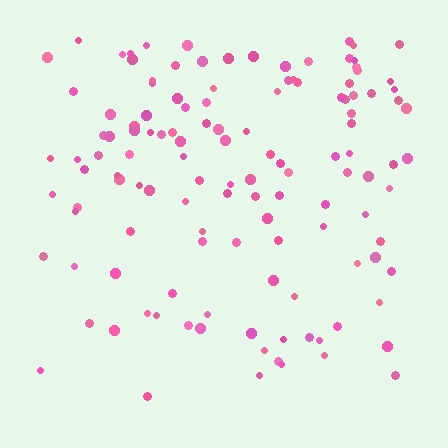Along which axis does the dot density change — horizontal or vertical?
Vertical.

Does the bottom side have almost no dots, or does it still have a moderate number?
Still a moderate number, just noticeably fewer than the top.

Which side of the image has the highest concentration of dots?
The top.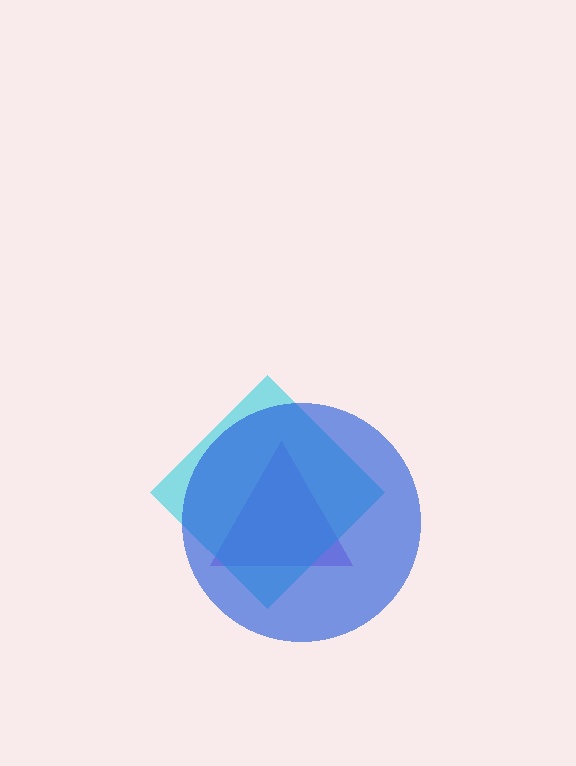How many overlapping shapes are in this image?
There are 3 overlapping shapes in the image.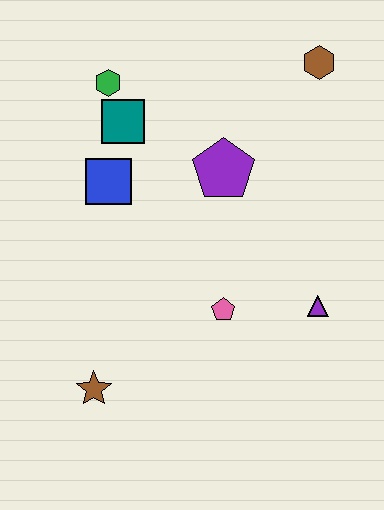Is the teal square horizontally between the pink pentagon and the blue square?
Yes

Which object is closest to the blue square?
The teal square is closest to the blue square.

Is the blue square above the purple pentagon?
No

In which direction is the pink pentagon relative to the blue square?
The pink pentagon is below the blue square.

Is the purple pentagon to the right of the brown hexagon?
No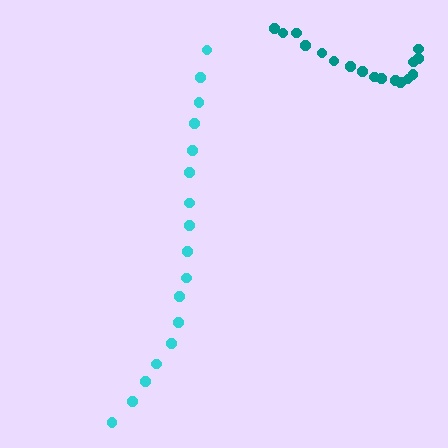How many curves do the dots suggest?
There are 2 distinct paths.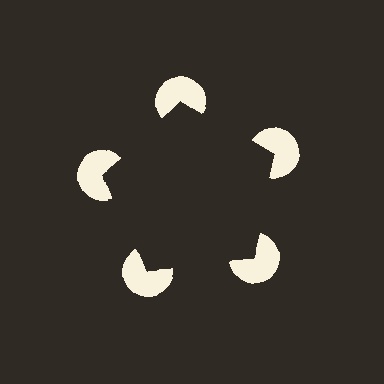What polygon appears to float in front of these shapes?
An illusory pentagon — its edges are inferred from the aligned wedge cuts in the pac-man discs, not physically drawn.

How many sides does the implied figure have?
5 sides.